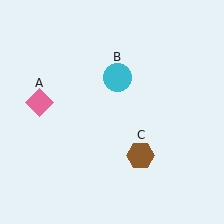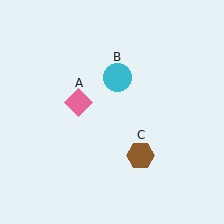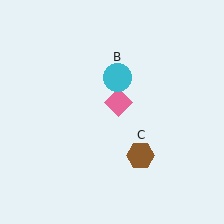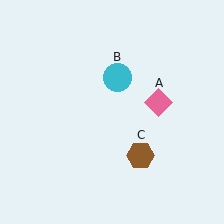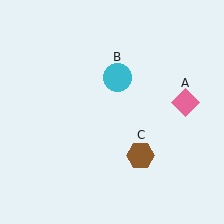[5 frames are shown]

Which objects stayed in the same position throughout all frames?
Cyan circle (object B) and brown hexagon (object C) remained stationary.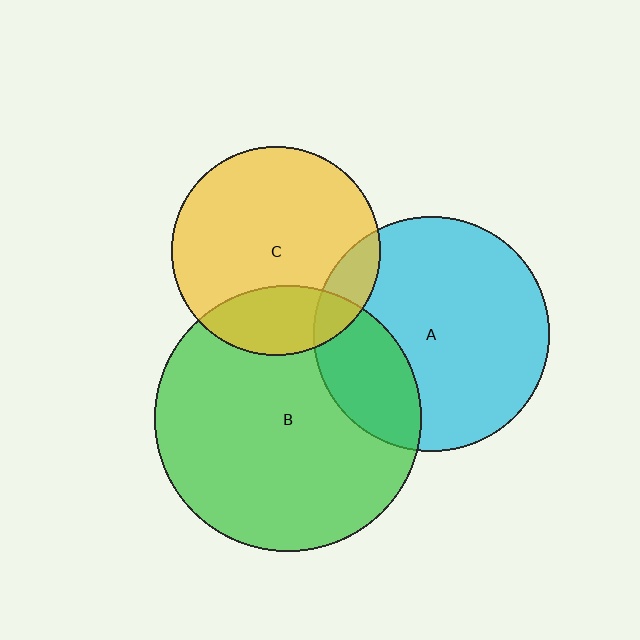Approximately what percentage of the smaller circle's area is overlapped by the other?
Approximately 25%.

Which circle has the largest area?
Circle B (green).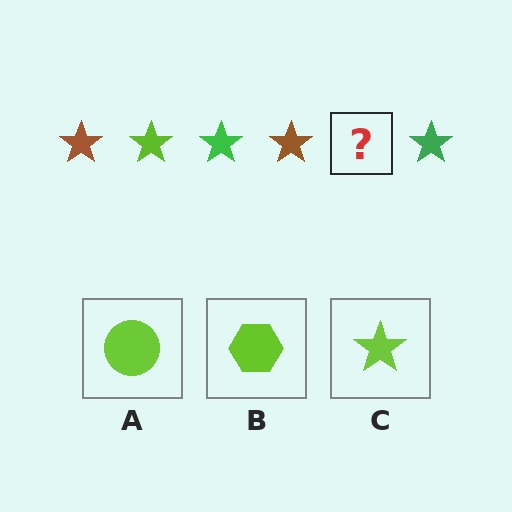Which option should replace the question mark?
Option C.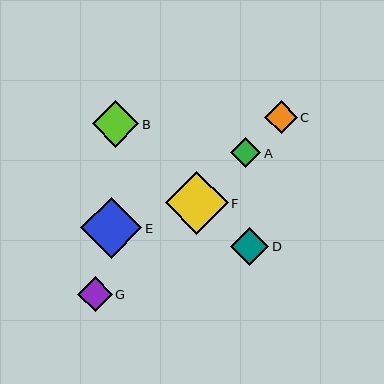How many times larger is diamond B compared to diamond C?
Diamond B is approximately 1.4 times the size of diamond C.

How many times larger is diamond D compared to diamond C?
Diamond D is approximately 1.2 times the size of diamond C.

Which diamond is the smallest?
Diamond A is the smallest with a size of approximately 30 pixels.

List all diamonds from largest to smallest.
From largest to smallest: F, E, B, D, G, C, A.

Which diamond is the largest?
Diamond F is the largest with a size of approximately 63 pixels.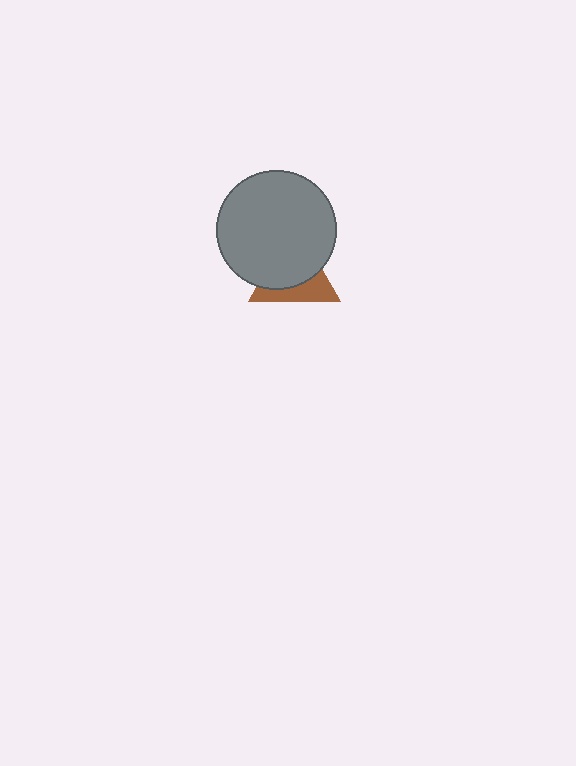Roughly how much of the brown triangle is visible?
A small part of it is visible (roughly 38%).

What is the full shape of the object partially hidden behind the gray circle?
The partially hidden object is a brown triangle.